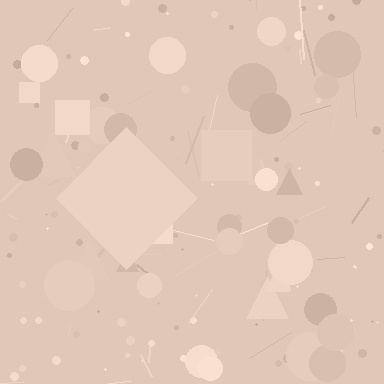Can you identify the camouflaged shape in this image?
The camouflaged shape is a diamond.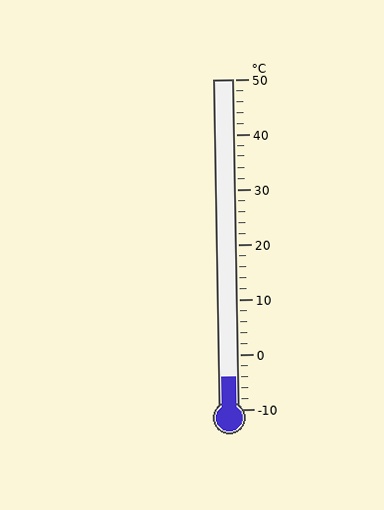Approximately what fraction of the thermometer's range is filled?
The thermometer is filled to approximately 10% of its range.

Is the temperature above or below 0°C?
The temperature is below 0°C.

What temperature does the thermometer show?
The thermometer shows approximately -4°C.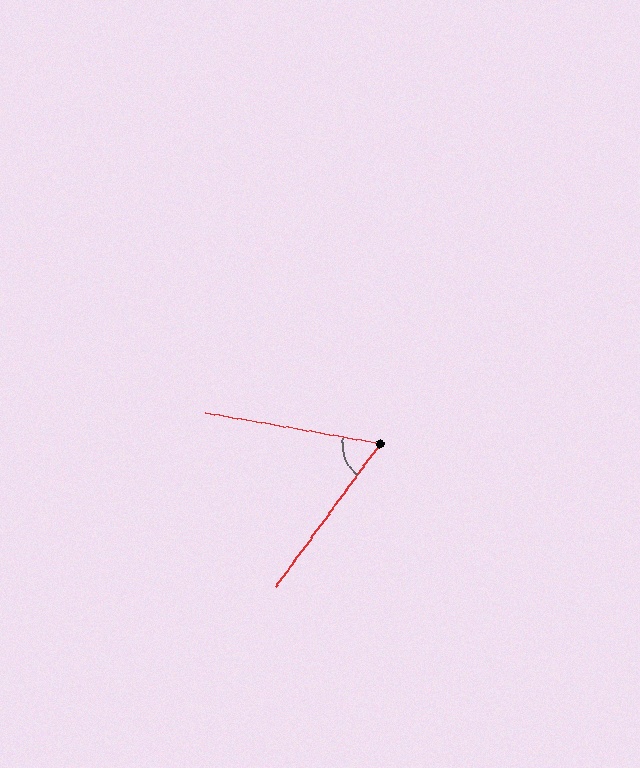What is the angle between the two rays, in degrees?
Approximately 64 degrees.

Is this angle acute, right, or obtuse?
It is acute.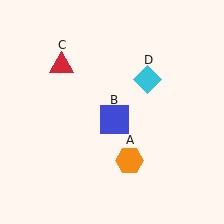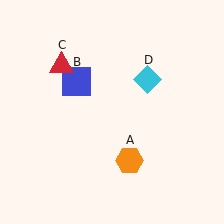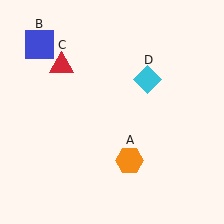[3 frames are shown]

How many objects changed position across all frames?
1 object changed position: blue square (object B).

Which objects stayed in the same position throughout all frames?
Orange hexagon (object A) and red triangle (object C) and cyan diamond (object D) remained stationary.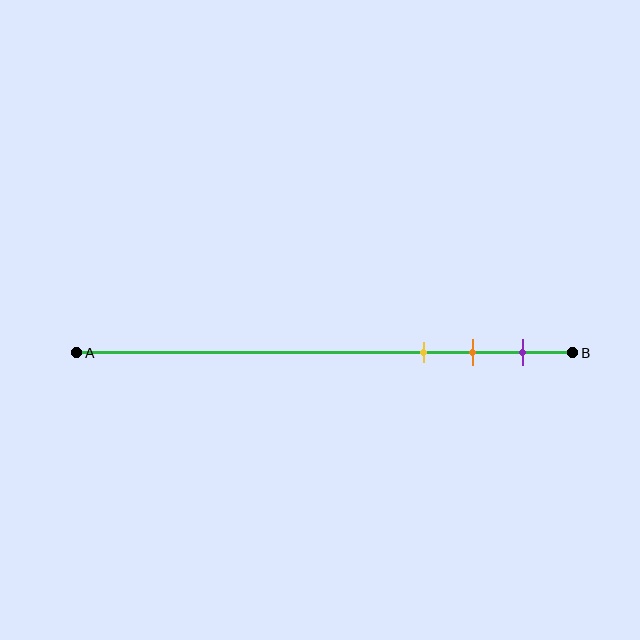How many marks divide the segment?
There are 3 marks dividing the segment.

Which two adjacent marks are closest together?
The orange and purple marks are the closest adjacent pair.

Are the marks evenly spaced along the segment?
Yes, the marks are approximately evenly spaced.